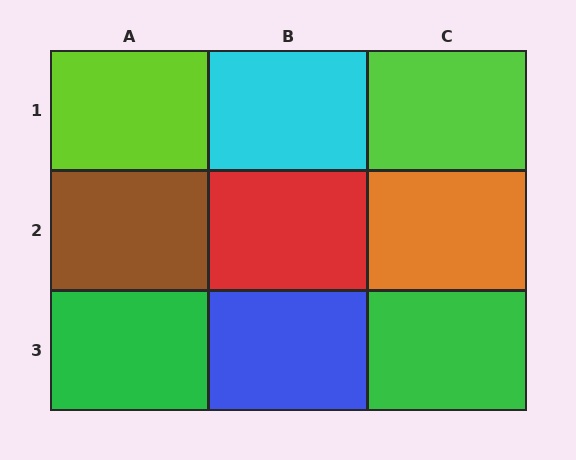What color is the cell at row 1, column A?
Lime.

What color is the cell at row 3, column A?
Green.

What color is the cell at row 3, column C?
Green.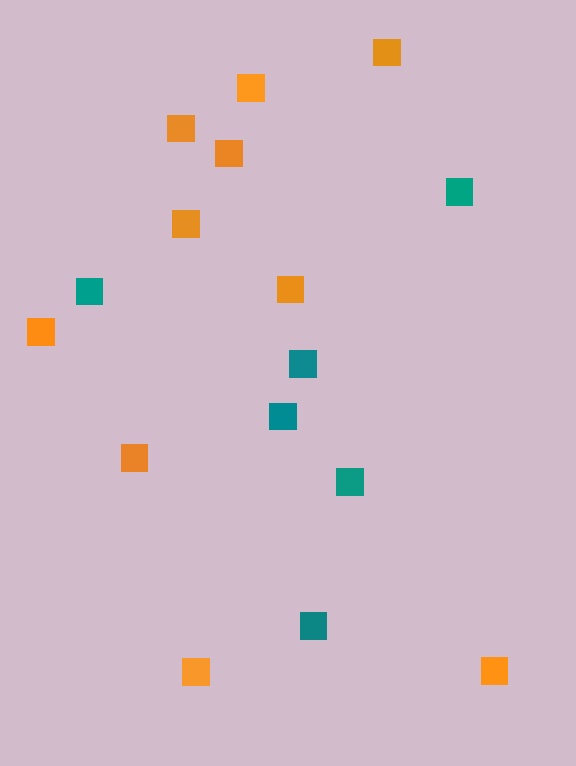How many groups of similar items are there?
There are 2 groups: one group of orange squares (10) and one group of teal squares (6).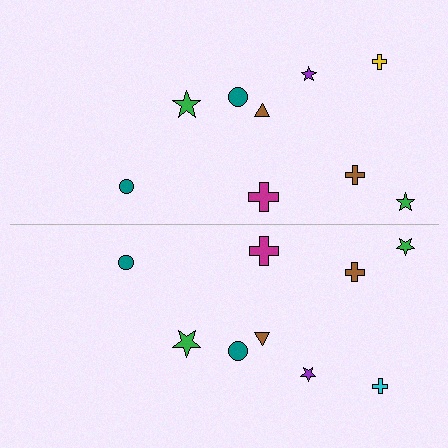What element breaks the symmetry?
The cyan cross on the bottom side breaks the symmetry — its mirror counterpart is yellow.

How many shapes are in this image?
There are 18 shapes in this image.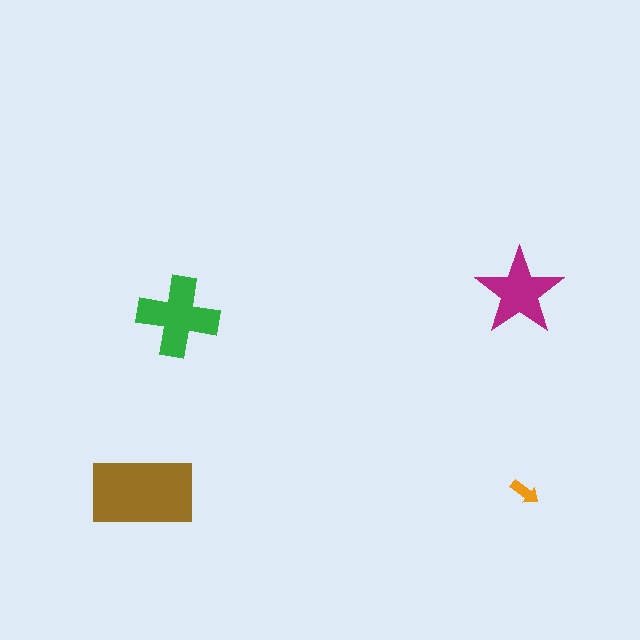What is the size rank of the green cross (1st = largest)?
2nd.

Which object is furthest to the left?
The brown rectangle is leftmost.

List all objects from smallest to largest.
The orange arrow, the magenta star, the green cross, the brown rectangle.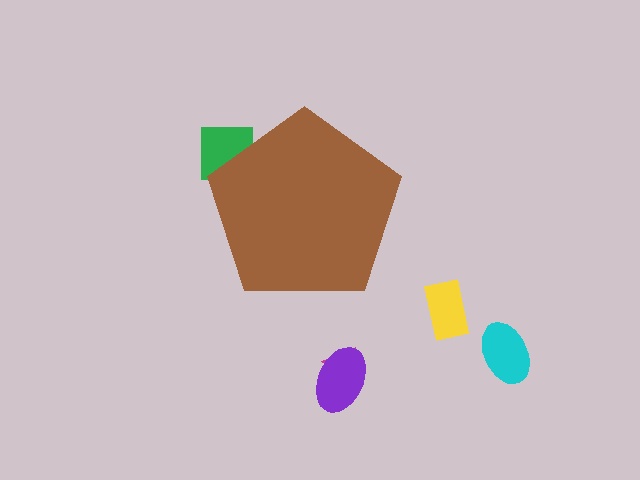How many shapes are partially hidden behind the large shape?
1 shape is partially hidden.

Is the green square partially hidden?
Yes, the green square is partially hidden behind the brown pentagon.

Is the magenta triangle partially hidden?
No, the magenta triangle is fully visible.